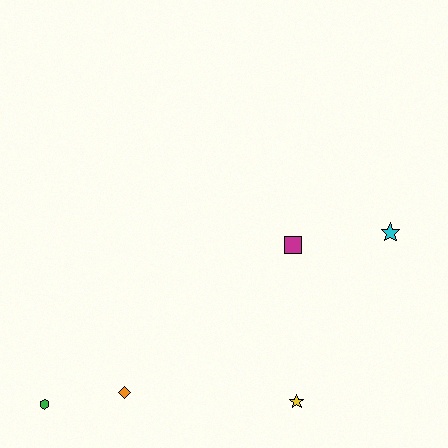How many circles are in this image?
There are no circles.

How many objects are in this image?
There are 5 objects.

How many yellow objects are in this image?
There is 1 yellow object.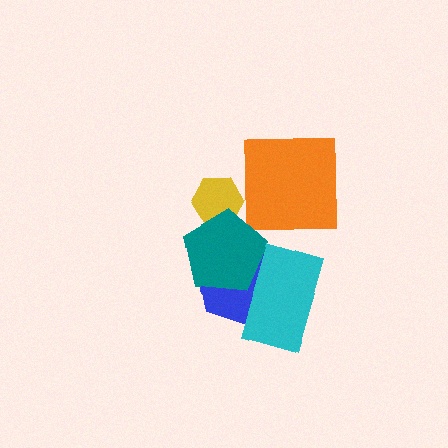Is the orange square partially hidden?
No, no other shape covers it.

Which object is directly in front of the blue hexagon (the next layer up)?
The teal pentagon is directly in front of the blue hexagon.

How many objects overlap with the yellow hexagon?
1 object overlaps with the yellow hexagon.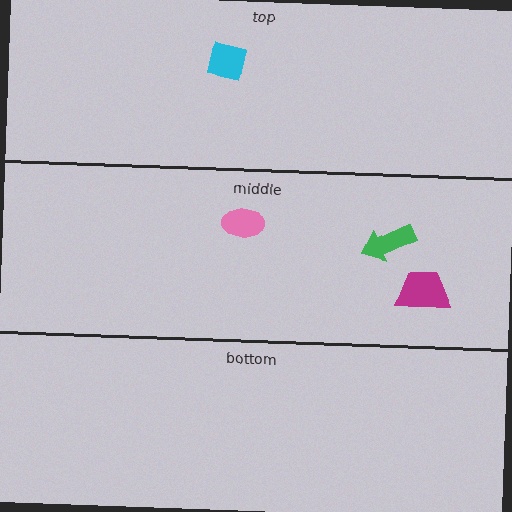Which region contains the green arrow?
The middle region.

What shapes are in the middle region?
The pink ellipse, the green arrow, the magenta trapezoid.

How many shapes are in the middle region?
3.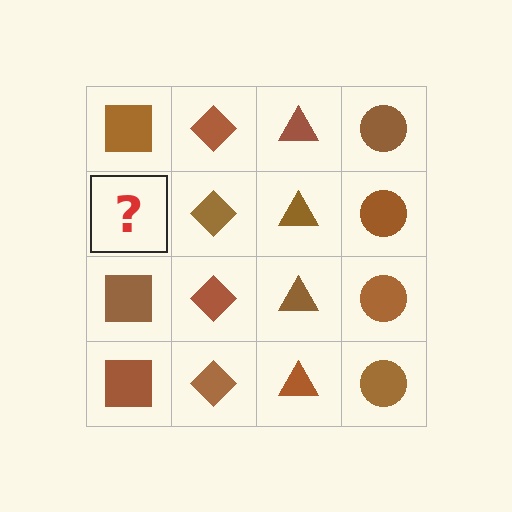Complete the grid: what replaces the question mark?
The question mark should be replaced with a brown square.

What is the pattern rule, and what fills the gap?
The rule is that each column has a consistent shape. The gap should be filled with a brown square.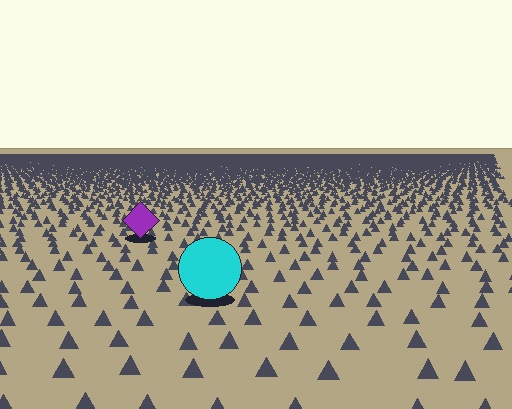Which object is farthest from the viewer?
The purple diamond is farthest from the viewer. It appears smaller and the ground texture around it is denser.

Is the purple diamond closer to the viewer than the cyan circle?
No. The cyan circle is closer — you can tell from the texture gradient: the ground texture is coarser near it.